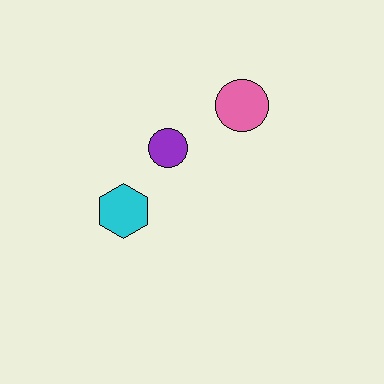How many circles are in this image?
There are 2 circles.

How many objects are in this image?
There are 3 objects.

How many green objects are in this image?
There are no green objects.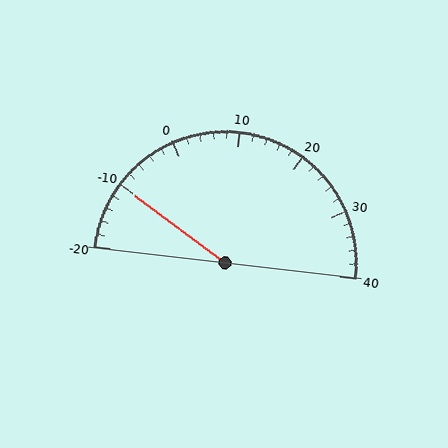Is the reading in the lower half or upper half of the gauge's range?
The reading is in the lower half of the range (-20 to 40).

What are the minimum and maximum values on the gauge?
The gauge ranges from -20 to 40.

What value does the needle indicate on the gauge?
The needle indicates approximately -10.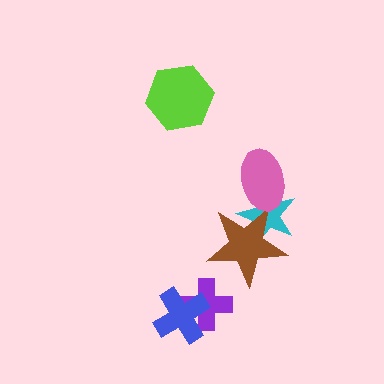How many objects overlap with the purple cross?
1 object overlaps with the purple cross.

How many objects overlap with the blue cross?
1 object overlaps with the blue cross.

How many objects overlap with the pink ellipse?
2 objects overlap with the pink ellipse.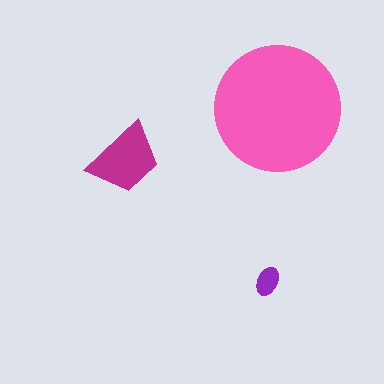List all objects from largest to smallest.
The pink circle, the magenta trapezoid, the purple ellipse.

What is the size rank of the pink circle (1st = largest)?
1st.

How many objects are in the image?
There are 3 objects in the image.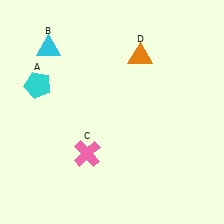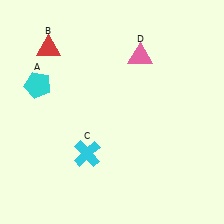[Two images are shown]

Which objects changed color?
B changed from cyan to red. C changed from pink to cyan. D changed from orange to pink.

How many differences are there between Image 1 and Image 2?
There are 3 differences between the two images.